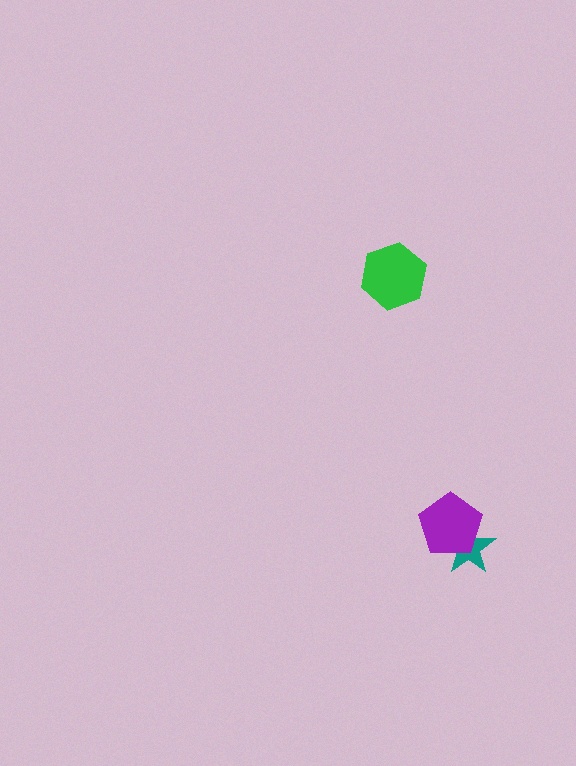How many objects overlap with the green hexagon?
0 objects overlap with the green hexagon.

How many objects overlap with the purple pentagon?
1 object overlaps with the purple pentagon.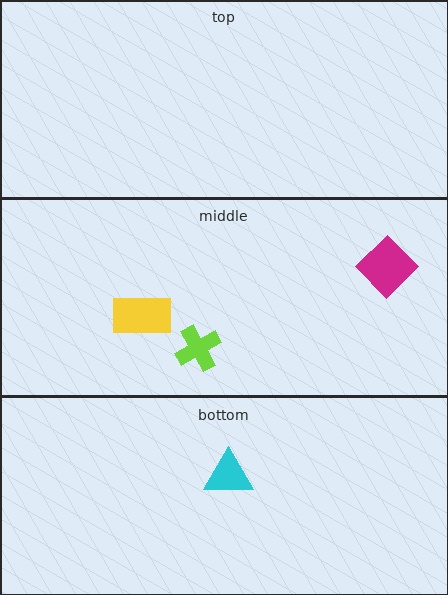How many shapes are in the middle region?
3.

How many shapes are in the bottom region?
1.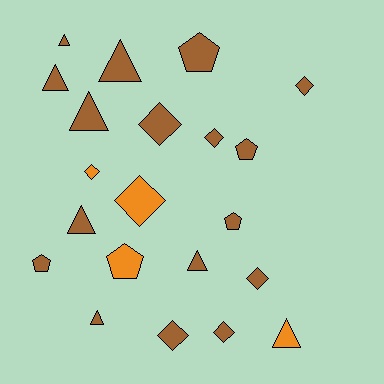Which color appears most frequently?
Brown, with 17 objects.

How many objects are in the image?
There are 21 objects.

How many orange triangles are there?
There is 1 orange triangle.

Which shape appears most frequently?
Triangle, with 8 objects.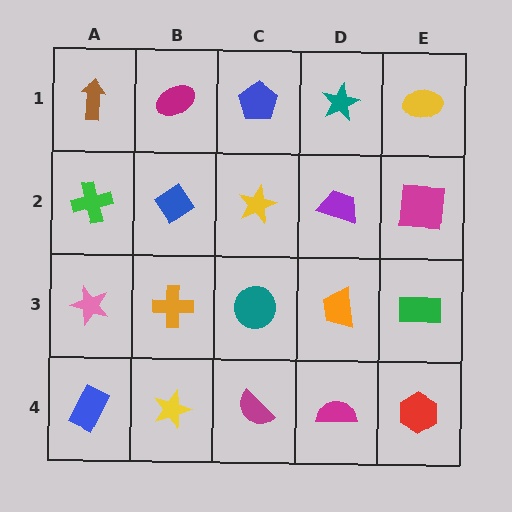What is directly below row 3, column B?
A yellow star.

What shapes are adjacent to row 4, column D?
An orange trapezoid (row 3, column D), a magenta semicircle (row 4, column C), a red hexagon (row 4, column E).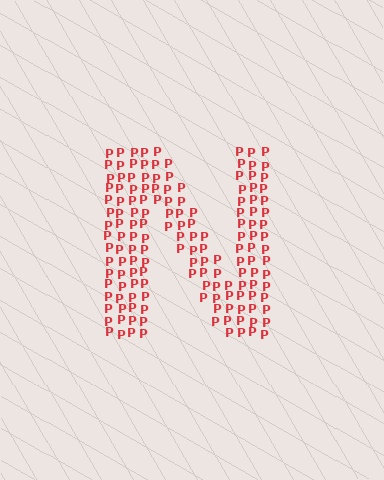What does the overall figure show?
The overall figure shows the letter N.